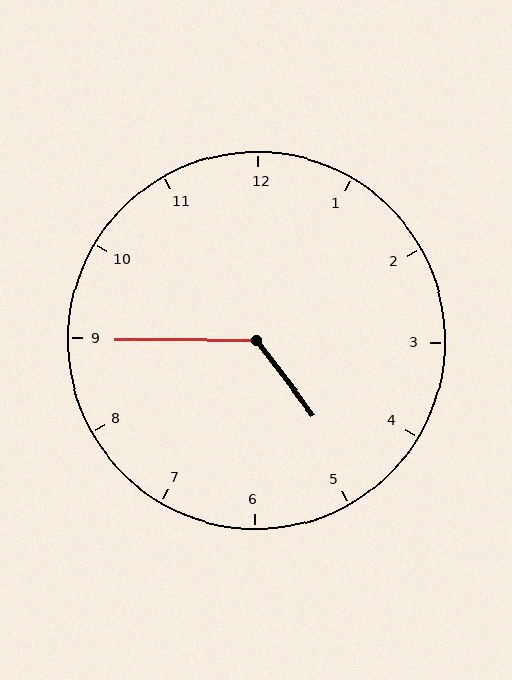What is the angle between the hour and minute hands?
Approximately 128 degrees.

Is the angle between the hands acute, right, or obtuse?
It is obtuse.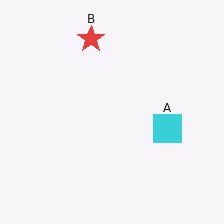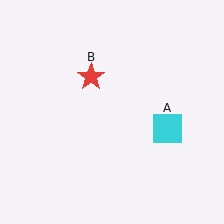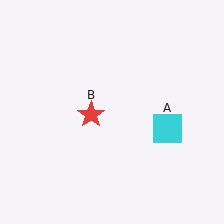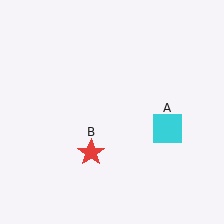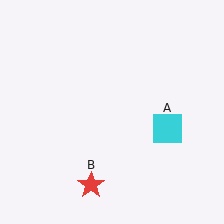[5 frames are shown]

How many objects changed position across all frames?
1 object changed position: red star (object B).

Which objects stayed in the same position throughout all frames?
Cyan square (object A) remained stationary.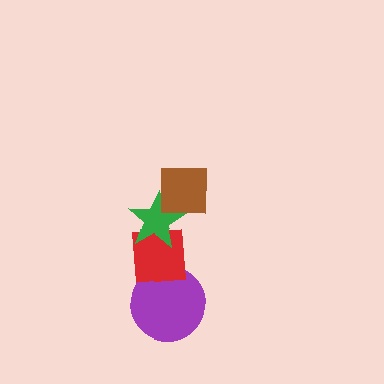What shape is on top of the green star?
The brown square is on top of the green star.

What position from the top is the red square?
The red square is 3rd from the top.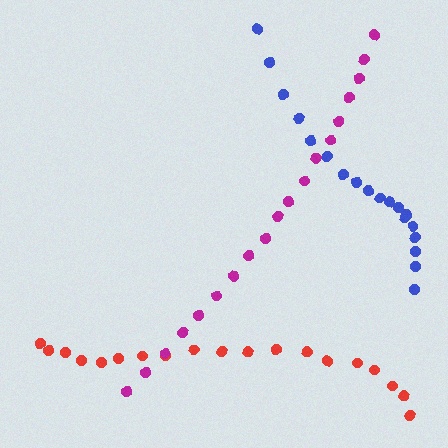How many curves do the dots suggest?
There are 3 distinct paths.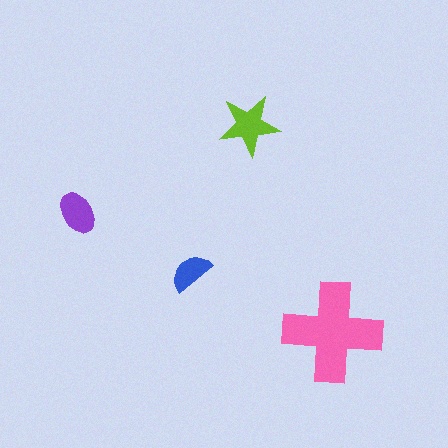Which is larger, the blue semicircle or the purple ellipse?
The purple ellipse.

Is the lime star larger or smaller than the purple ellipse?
Larger.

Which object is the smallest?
The blue semicircle.